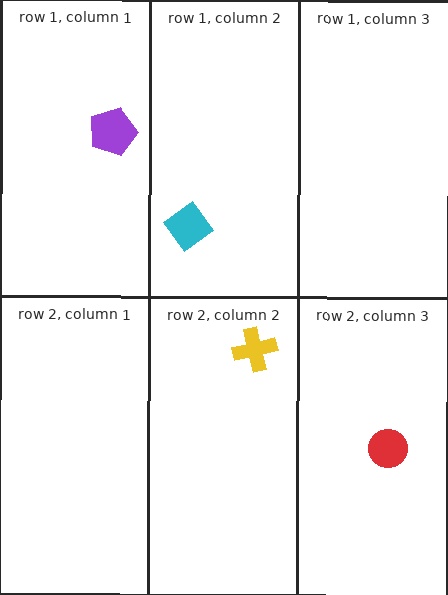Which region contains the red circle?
The row 2, column 3 region.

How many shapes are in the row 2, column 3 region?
1.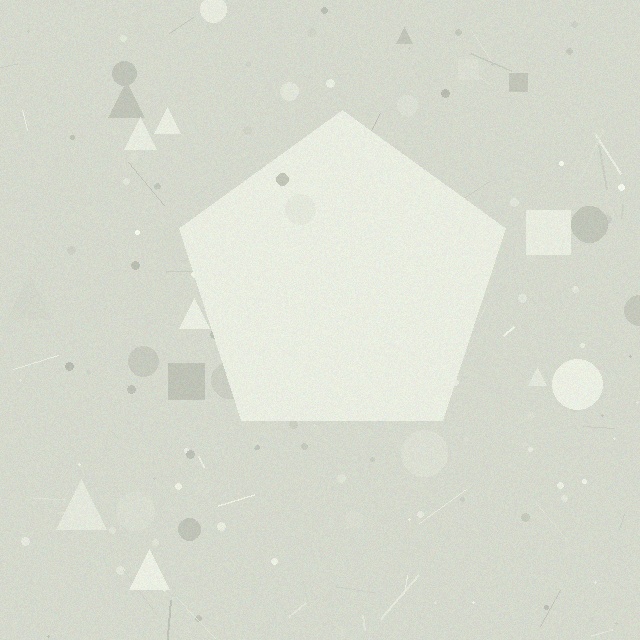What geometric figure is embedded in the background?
A pentagon is embedded in the background.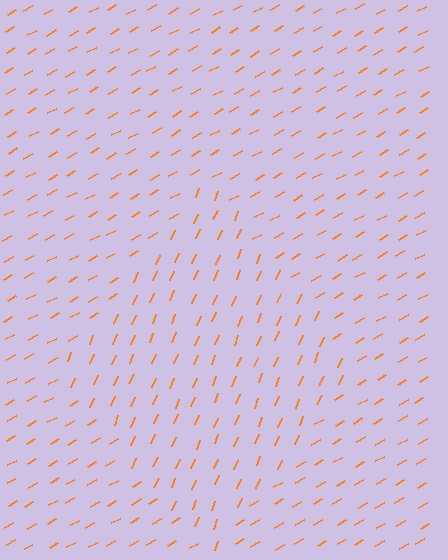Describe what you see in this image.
The image is filled with small orange line segments. A diamond region in the image has lines oriented differently from the surrounding lines, creating a visible texture boundary.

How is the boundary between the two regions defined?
The boundary is defined purely by a change in line orientation (approximately 38 degrees difference). All lines are the same color and thickness.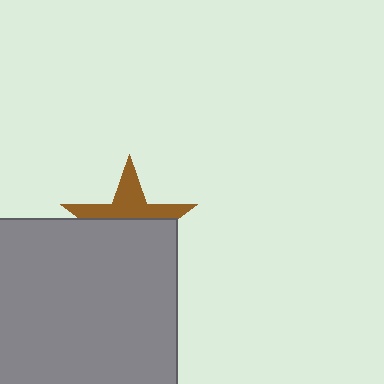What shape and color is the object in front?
The object in front is a gray square.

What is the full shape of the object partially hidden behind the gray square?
The partially hidden object is a brown star.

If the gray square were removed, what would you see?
You would see the complete brown star.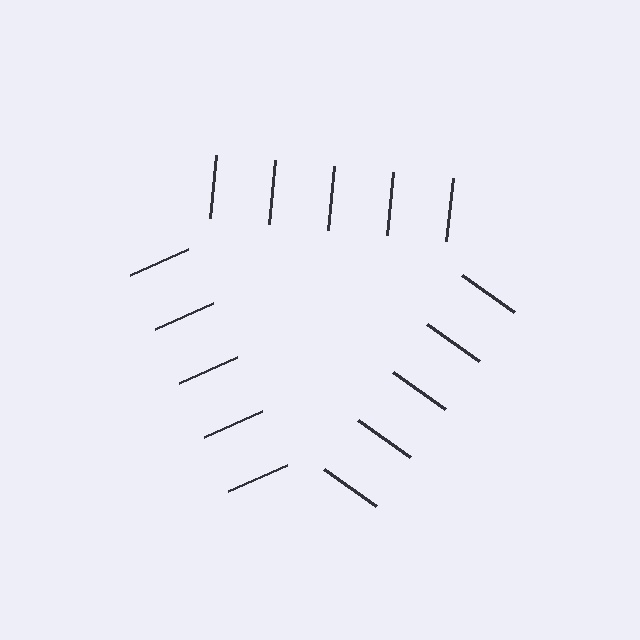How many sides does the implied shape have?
3 sides — the line-ends trace a triangle.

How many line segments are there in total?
15 — 5 along each of the 3 edges.